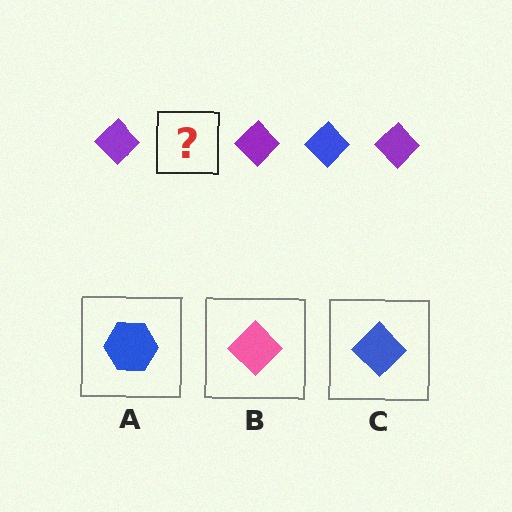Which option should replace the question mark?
Option C.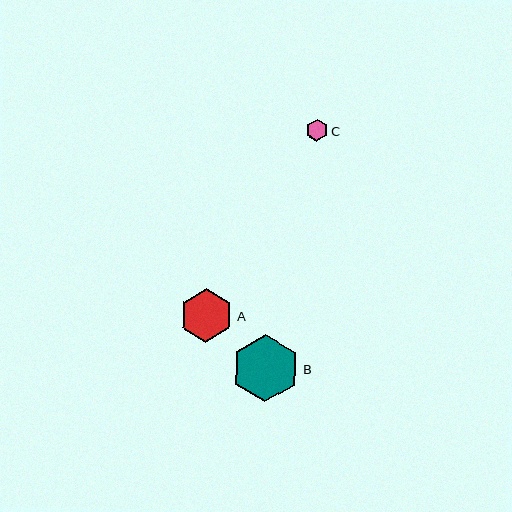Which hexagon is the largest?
Hexagon B is the largest with a size of approximately 68 pixels.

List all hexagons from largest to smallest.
From largest to smallest: B, A, C.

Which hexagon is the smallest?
Hexagon C is the smallest with a size of approximately 22 pixels.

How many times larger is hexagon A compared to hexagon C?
Hexagon A is approximately 2.4 times the size of hexagon C.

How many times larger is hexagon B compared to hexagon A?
Hexagon B is approximately 1.3 times the size of hexagon A.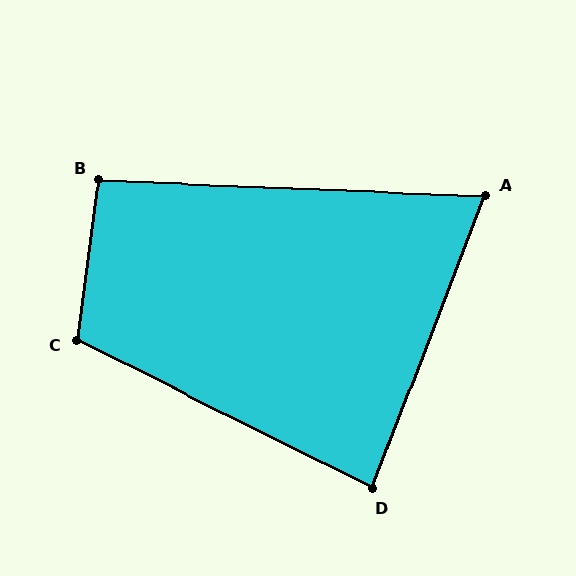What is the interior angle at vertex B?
Approximately 96 degrees (obtuse).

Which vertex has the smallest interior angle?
A, at approximately 71 degrees.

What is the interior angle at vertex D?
Approximately 84 degrees (acute).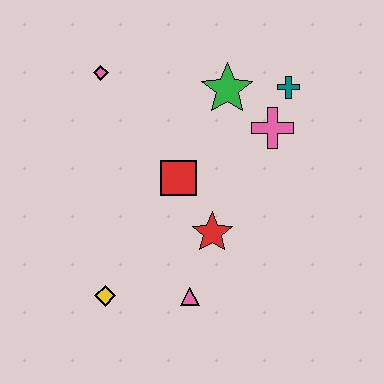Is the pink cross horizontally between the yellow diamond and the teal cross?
Yes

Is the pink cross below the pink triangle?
No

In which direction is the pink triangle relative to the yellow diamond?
The pink triangle is to the right of the yellow diamond.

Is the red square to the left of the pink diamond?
No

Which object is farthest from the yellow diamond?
The teal cross is farthest from the yellow diamond.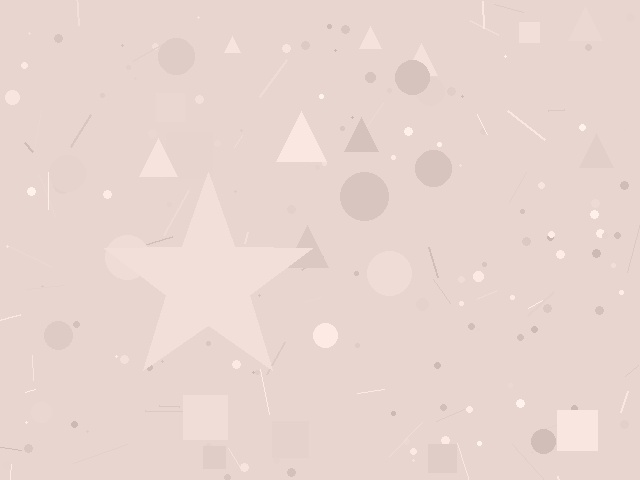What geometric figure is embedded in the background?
A star is embedded in the background.